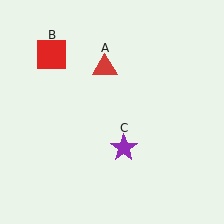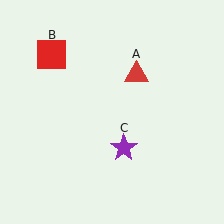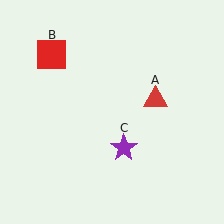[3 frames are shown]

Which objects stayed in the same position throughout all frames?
Red square (object B) and purple star (object C) remained stationary.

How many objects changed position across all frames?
1 object changed position: red triangle (object A).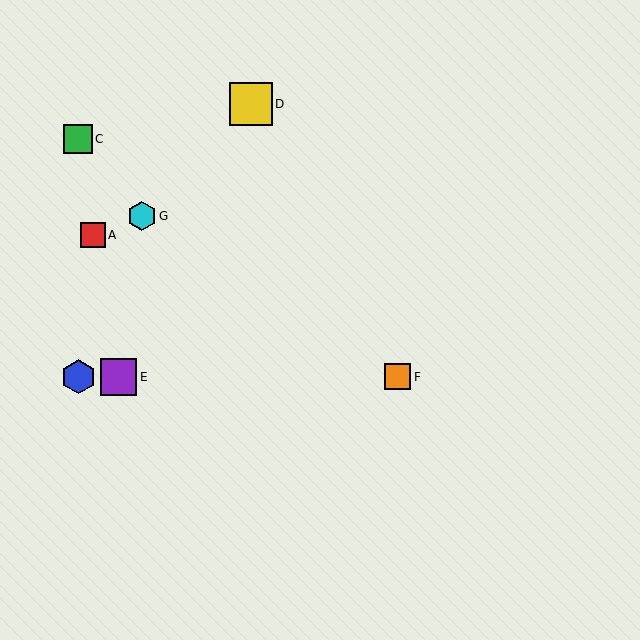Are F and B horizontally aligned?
Yes, both are at y≈377.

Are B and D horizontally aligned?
No, B is at y≈377 and D is at y≈104.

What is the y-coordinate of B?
Object B is at y≈377.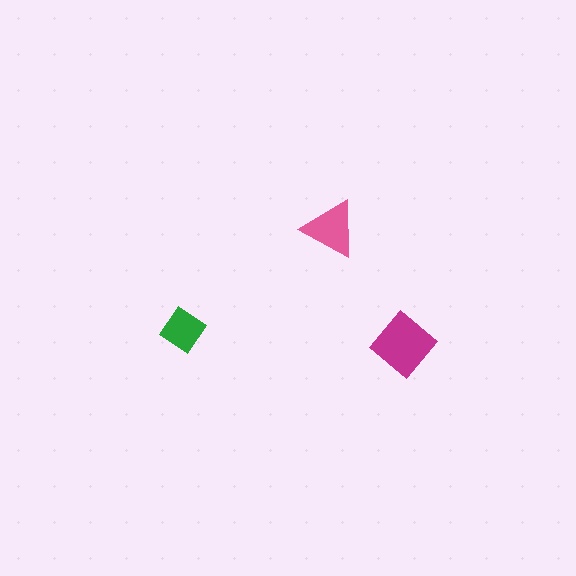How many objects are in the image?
There are 3 objects in the image.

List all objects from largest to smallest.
The magenta diamond, the pink triangle, the green diamond.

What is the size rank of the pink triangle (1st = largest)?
2nd.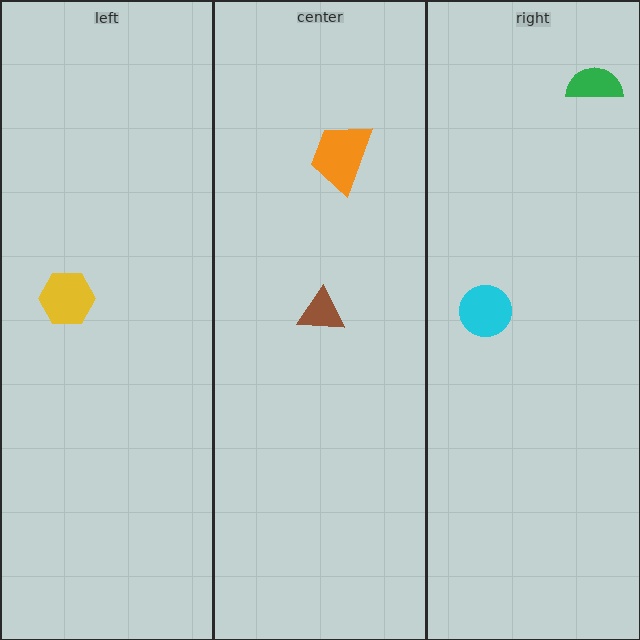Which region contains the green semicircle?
The right region.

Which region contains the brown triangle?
The center region.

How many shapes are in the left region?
1.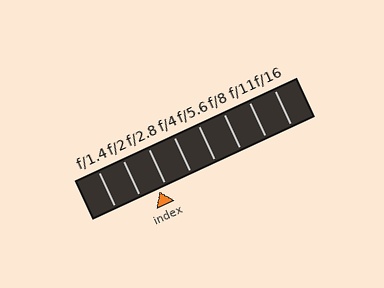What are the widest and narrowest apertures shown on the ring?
The widest aperture shown is f/1.4 and the narrowest is f/16.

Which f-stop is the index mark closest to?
The index mark is closest to f/2.8.